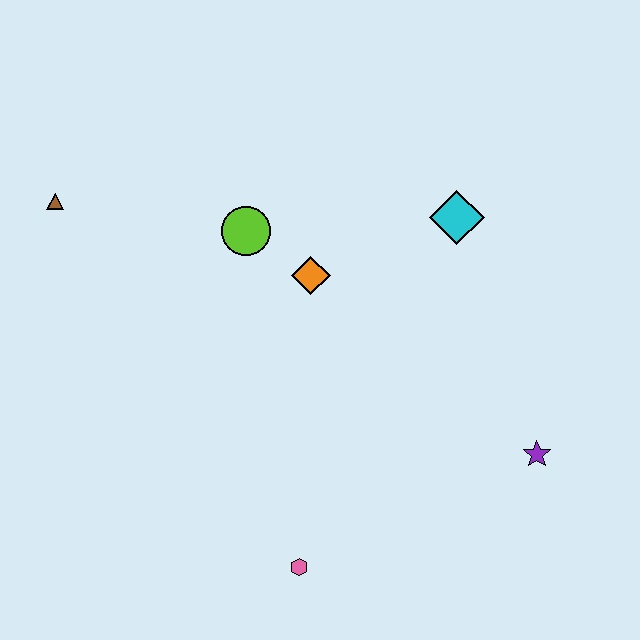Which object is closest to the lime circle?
The orange diamond is closest to the lime circle.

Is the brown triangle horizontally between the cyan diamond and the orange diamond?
No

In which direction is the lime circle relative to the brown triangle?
The lime circle is to the right of the brown triangle.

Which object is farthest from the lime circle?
The purple star is farthest from the lime circle.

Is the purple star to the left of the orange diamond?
No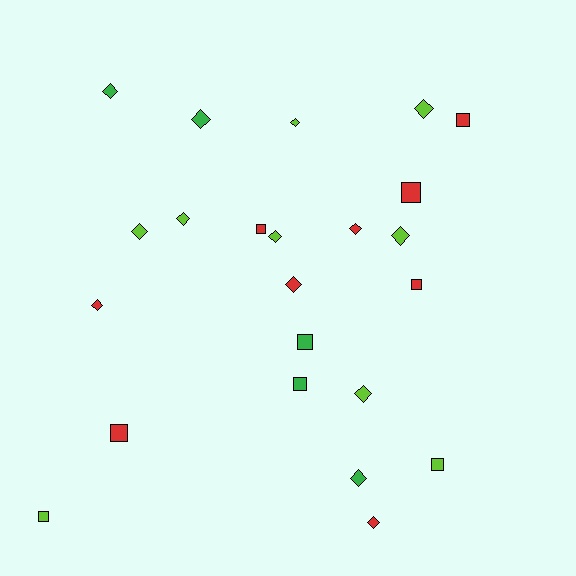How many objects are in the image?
There are 23 objects.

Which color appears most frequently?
Lime, with 9 objects.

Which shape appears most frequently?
Diamond, with 14 objects.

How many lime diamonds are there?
There are 7 lime diamonds.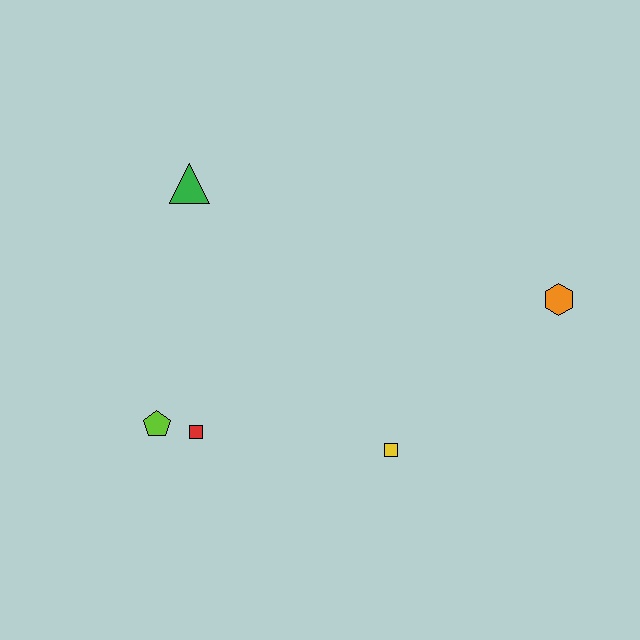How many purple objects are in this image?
There are no purple objects.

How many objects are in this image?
There are 5 objects.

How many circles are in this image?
There are no circles.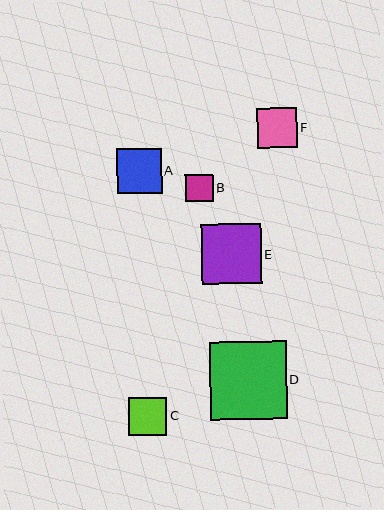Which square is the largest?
Square D is the largest with a size of approximately 77 pixels.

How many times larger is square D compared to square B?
Square D is approximately 2.8 times the size of square B.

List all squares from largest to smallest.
From largest to smallest: D, E, A, F, C, B.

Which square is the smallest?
Square B is the smallest with a size of approximately 28 pixels.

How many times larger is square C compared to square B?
Square C is approximately 1.4 times the size of square B.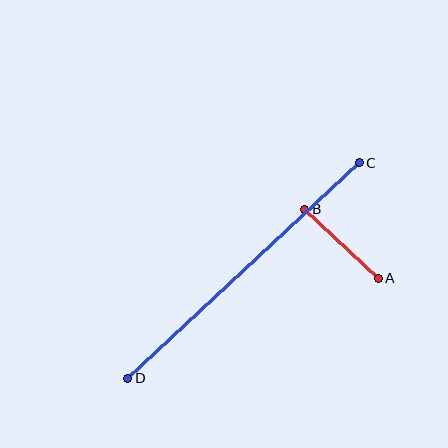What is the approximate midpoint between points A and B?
The midpoint is at approximately (342, 244) pixels.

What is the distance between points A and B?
The distance is approximately 101 pixels.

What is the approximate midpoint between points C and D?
The midpoint is at approximately (244, 271) pixels.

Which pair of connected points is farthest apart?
Points C and D are farthest apart.